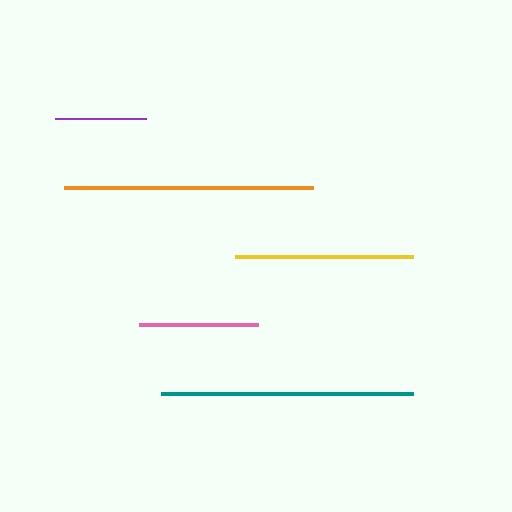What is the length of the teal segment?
The teal segment is approximately 252 pixels long.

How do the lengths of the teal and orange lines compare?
The teal and orange lines are approximately the same length.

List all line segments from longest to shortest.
From longest to shortest: teal, orange, yellow, pink, purple.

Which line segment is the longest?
The teal line is the longest at approximately 252 pixels.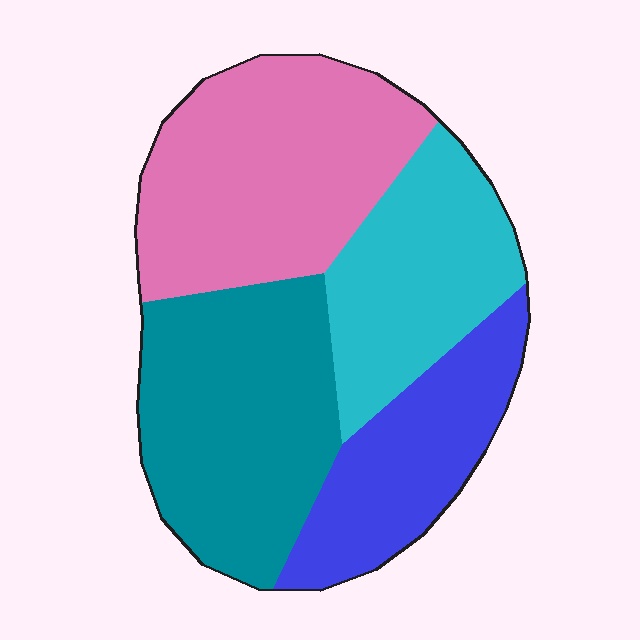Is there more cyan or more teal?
Teal.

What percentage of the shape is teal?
Teal covers 30% of the shape.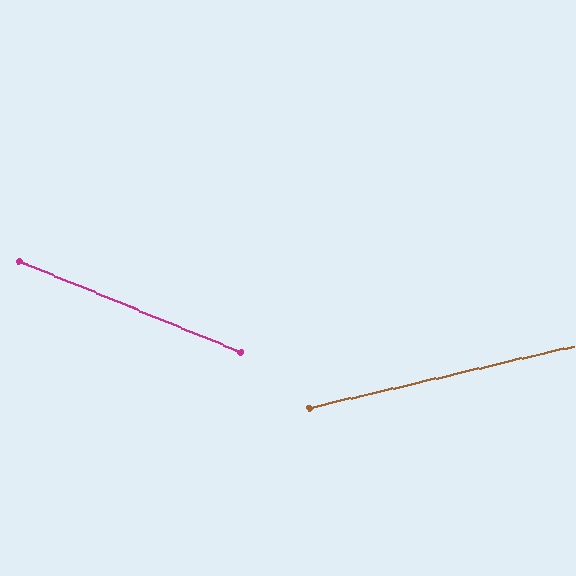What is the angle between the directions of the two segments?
Approximately 35 degrees.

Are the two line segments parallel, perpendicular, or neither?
Neither parallel nor perpendicular — they differ by about 35°.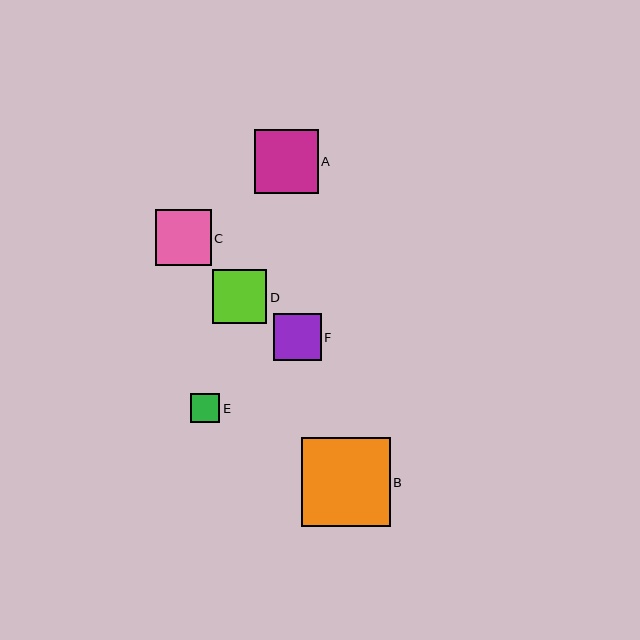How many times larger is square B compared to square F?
Square B is approximately 1.9 times the size of square F.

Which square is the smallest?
Square E is the smallest with a size of approximately 29 pixels.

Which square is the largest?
Square B is the largest with a size of approximately 89 pixels.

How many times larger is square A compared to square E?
Square A is approximately 2.2 times the size of square E.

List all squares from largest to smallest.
From largest to smallest: B, A, C, D, F, E.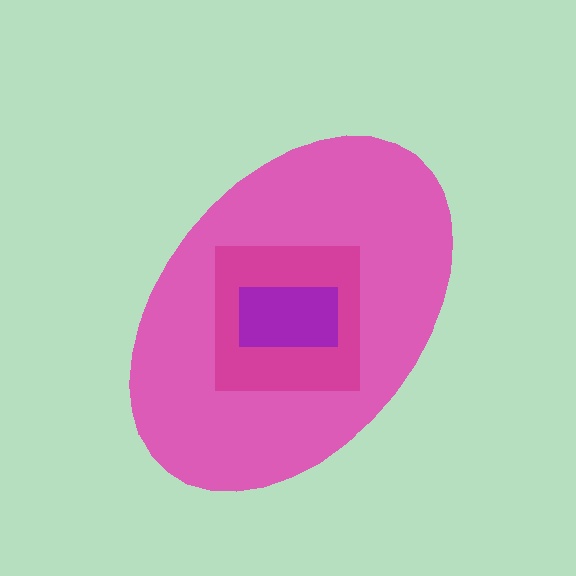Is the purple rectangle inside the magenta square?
Yes.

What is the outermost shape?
The pink ellipse.